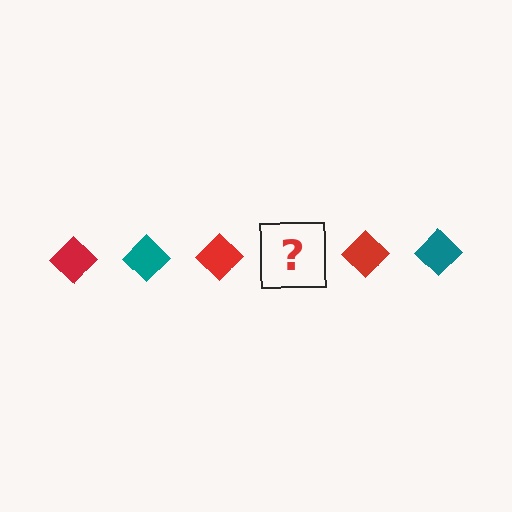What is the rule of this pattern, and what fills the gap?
The rule is that the pattern cycles through red, teal diamonds. The gap should be filled with a teal diamond.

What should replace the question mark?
The question mark should be replaced with a teal diamond.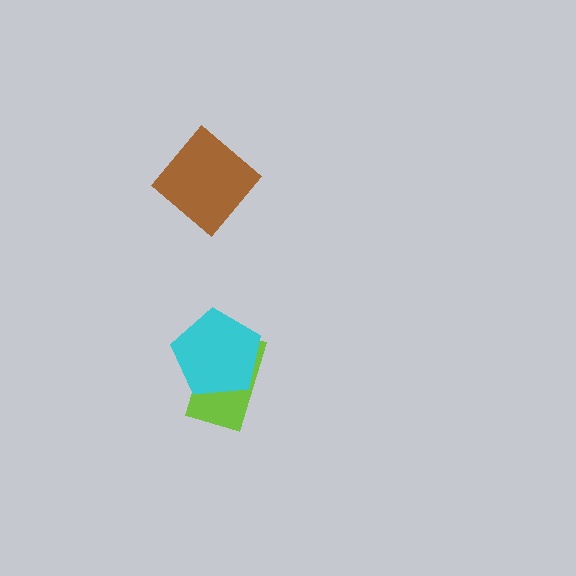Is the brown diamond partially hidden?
No, no other shape covers it.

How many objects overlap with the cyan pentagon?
1 object overlaps with the cyan pentagon.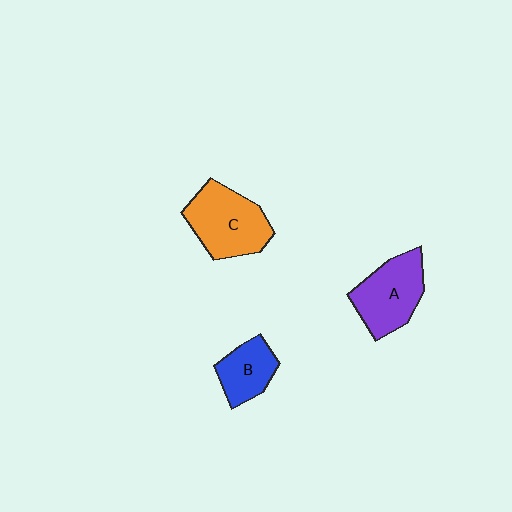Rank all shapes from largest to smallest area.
From largest to smallest: C (orange), A (purple), B (blue).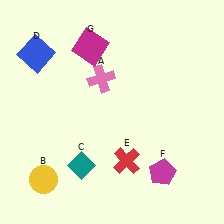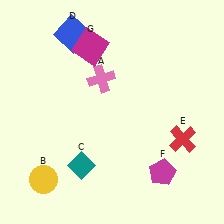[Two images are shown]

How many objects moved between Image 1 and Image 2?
2 objects moved between the two images.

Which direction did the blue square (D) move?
The blue square (D) moved right.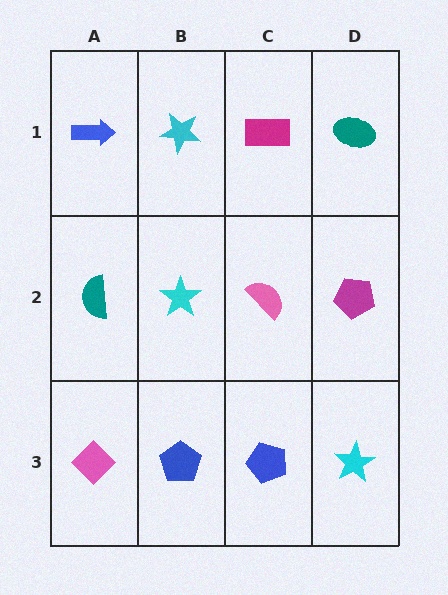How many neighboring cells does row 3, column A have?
2.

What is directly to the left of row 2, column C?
A cyan star.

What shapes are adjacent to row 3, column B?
A cyan star (row 2, column B), a pink diamond (row 3, column A), a blue pentagon (row 3, column C).